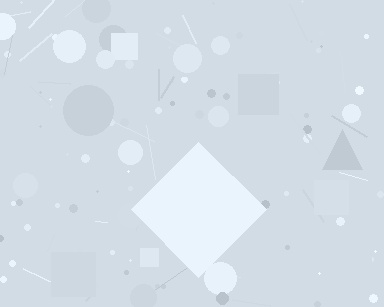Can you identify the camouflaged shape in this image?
The camouflaged shape is a diamond.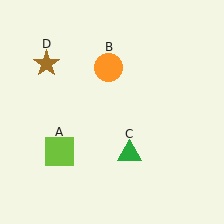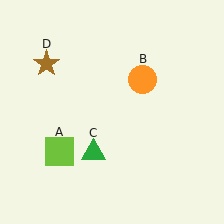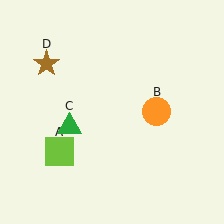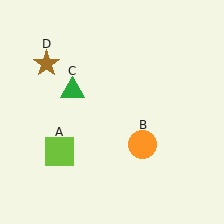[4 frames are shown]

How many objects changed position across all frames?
2 objects changed position: orange circle (object B), green triangle (object C).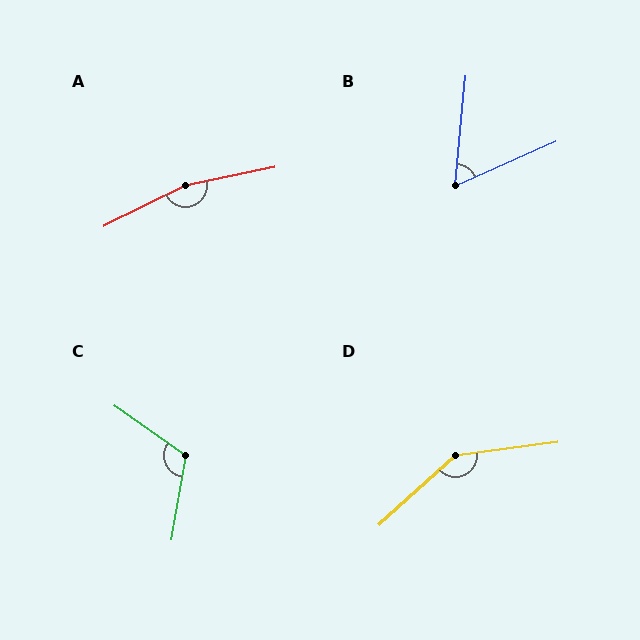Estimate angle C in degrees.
Approximately 115 degrees.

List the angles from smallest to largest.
B (61°), C (115°), D (145°), A (165°).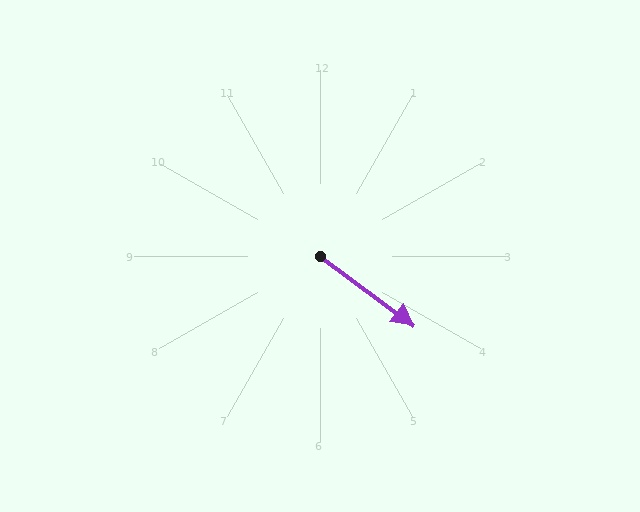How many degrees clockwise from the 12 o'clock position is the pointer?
Approximately 127 degrees.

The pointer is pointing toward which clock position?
Roughly 4 o'clock.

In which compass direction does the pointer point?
Southeast.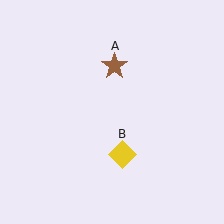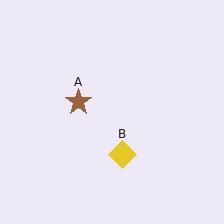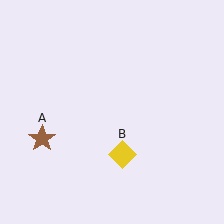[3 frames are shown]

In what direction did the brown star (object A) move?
The brown star (object A) moved down and to the left.